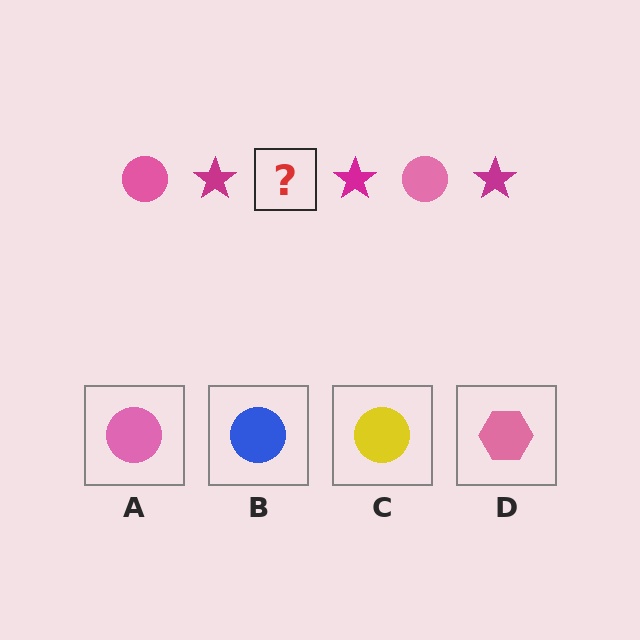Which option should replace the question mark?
Option A.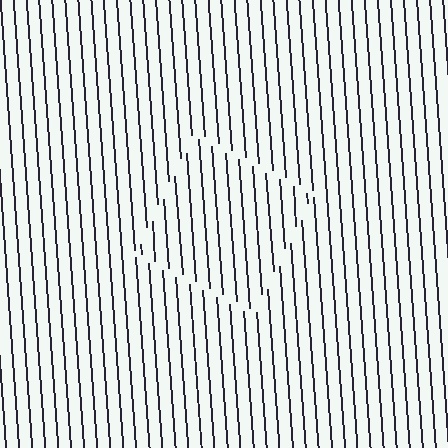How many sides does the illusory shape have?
4 sides — the line-ends trace a square.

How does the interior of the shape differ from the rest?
The interior of the shape contains the same grating, shifted by half a period — the contour is defined by the phase discontinuity where line-ends from the inner and outer gratings abut.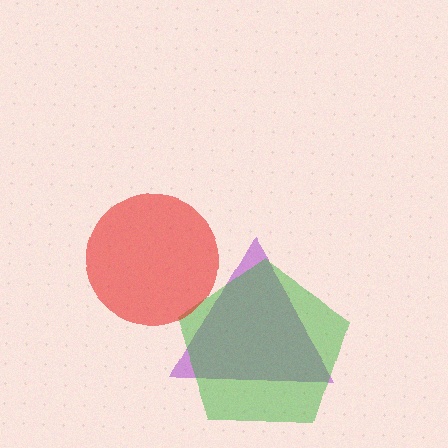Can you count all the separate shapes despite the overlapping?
Yes, there are 3 separate shapes.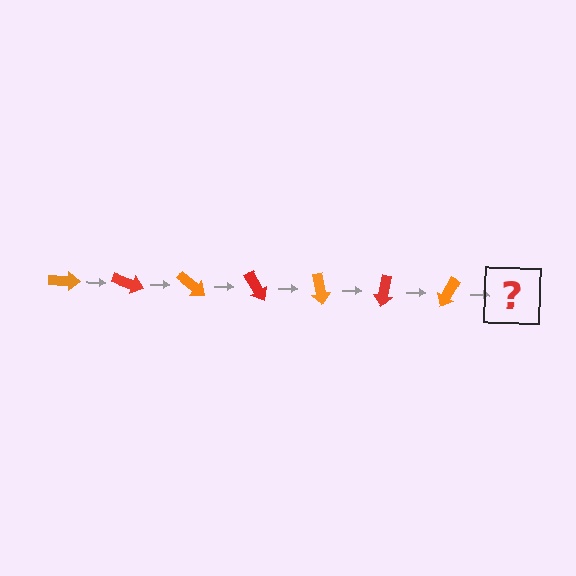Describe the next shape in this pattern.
It should be a red arrow, rotated 140 degrees from the start.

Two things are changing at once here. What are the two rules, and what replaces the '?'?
The two rules are that it rotates 20 degrees each step and the color cycles through orange and red. The '?' should be a red arrow, rotated 140 degrees from the start.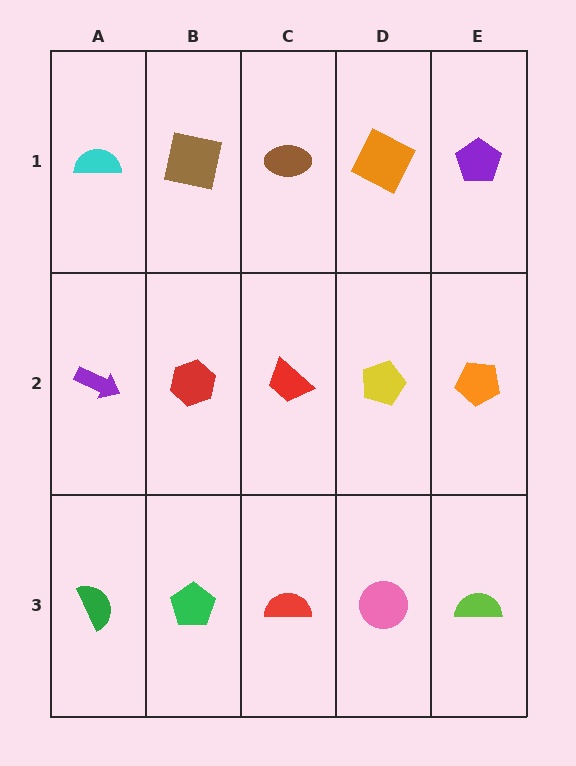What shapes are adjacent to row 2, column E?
A purple pentagon (row 1, column E), a lime semicircle (row 3, column E), a yellow pentagon (row 2, column D).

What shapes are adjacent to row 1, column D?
A yellow pentagon (row 2, column D), a brown ellipse (row 1, column C), a purple pentagon (row 1, column E).